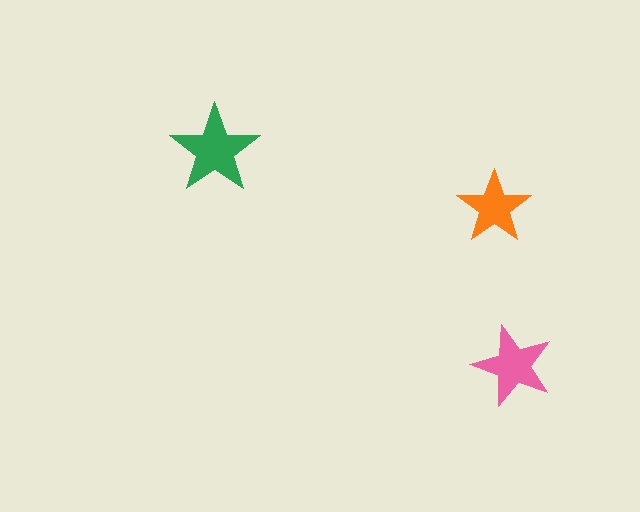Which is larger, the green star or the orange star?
The green one.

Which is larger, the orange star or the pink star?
The pink one.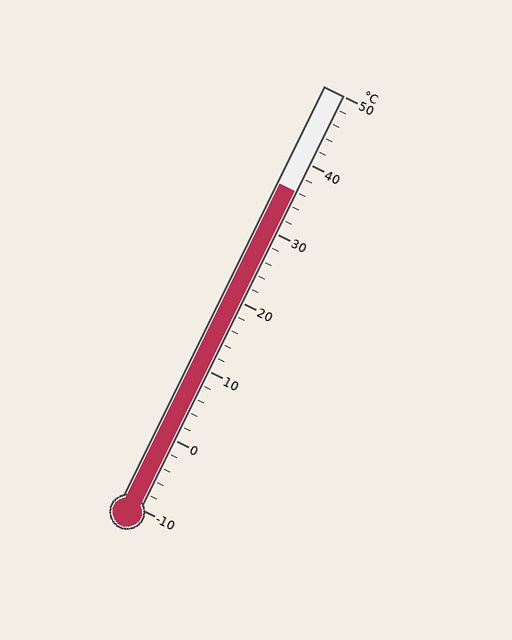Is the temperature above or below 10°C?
The temperature is above 10°C.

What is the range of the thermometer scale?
The thermometer scale ranges from -10°C to 50°C.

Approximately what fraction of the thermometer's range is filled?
The thermometer is filled to approximately 75% of its range.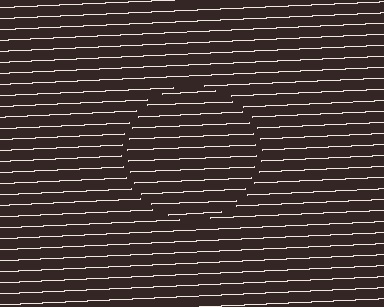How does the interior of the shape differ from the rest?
The interior of the shape contains the same grating, shifted by half a period — the contour is defined by the phase discontinuity where line-ends from the inner and outer gratings abut.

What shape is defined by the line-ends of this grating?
An illusory circle. The interior of the shape contains the same grating, shifted by half a period — the contour is defined by the phase discontinuity where line-ends from the inner and outer gratings abut.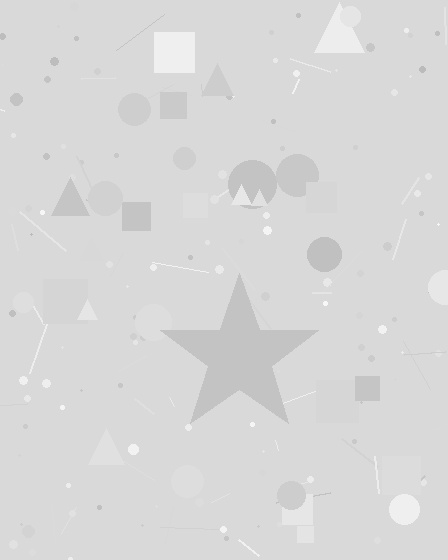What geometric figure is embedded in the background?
A star is embedded in the background.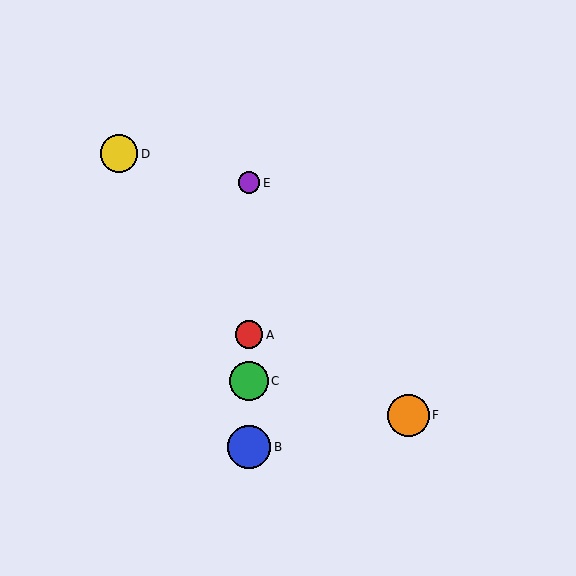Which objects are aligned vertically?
Objects A, B, C, E are aligned vertically.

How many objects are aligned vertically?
4 objects (A, B, C, E) are aligned vertically.